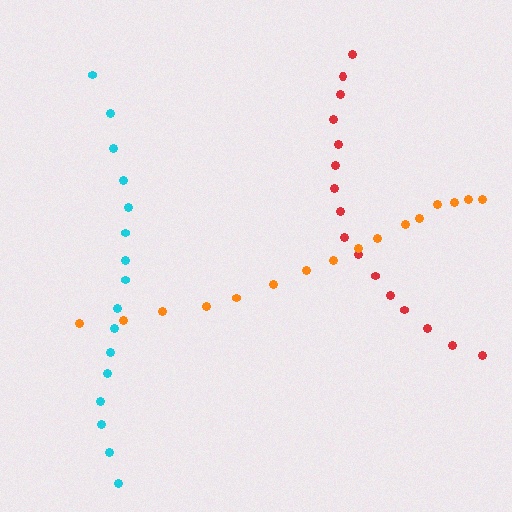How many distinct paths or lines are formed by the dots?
There are 3 distinct paths.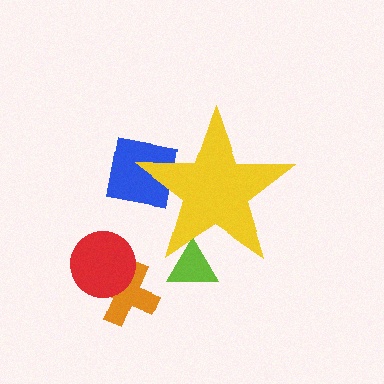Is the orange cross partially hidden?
No, the orange cross is fully visible.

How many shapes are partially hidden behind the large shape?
2 shapes are partially hidden.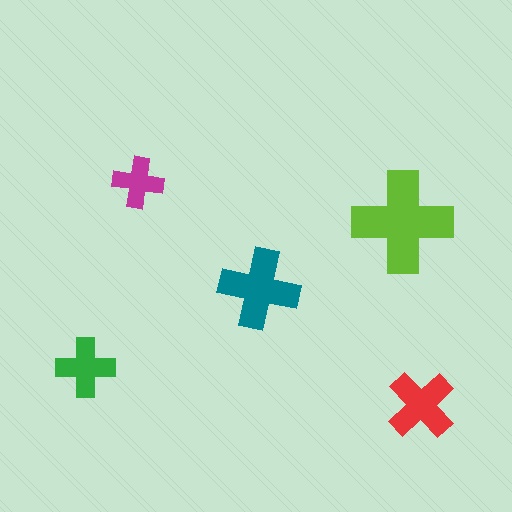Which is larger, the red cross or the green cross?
The red one.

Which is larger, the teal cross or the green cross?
The teal one.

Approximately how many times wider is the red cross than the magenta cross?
About 1.5 times wider.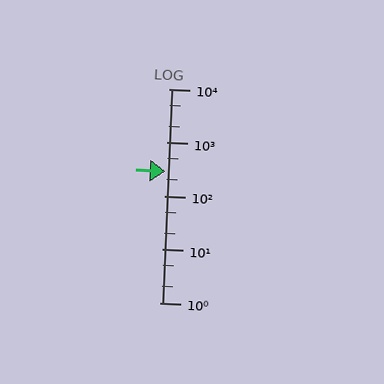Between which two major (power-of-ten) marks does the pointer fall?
The pointer is between 100 and 1000.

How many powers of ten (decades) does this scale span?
The scale spans 4 decades, from 1 to 10000.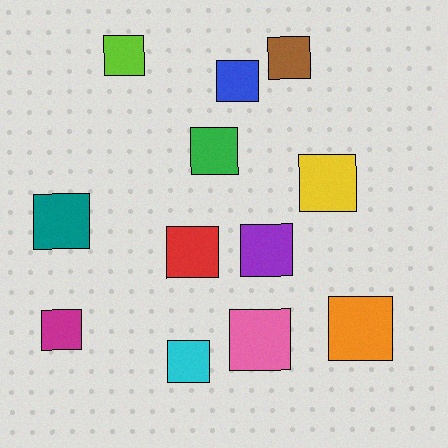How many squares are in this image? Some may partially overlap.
There are 12 squares.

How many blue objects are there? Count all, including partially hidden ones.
There is 1 blue object.